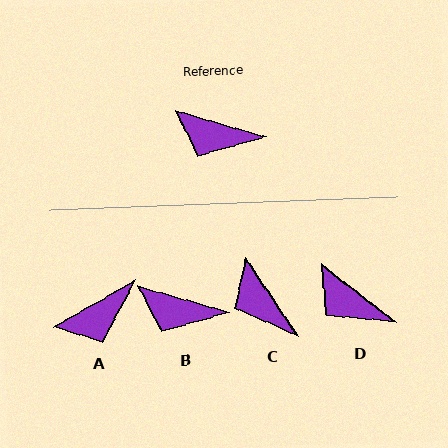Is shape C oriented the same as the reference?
No, it is off by about 40 degrees.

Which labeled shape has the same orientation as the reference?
B.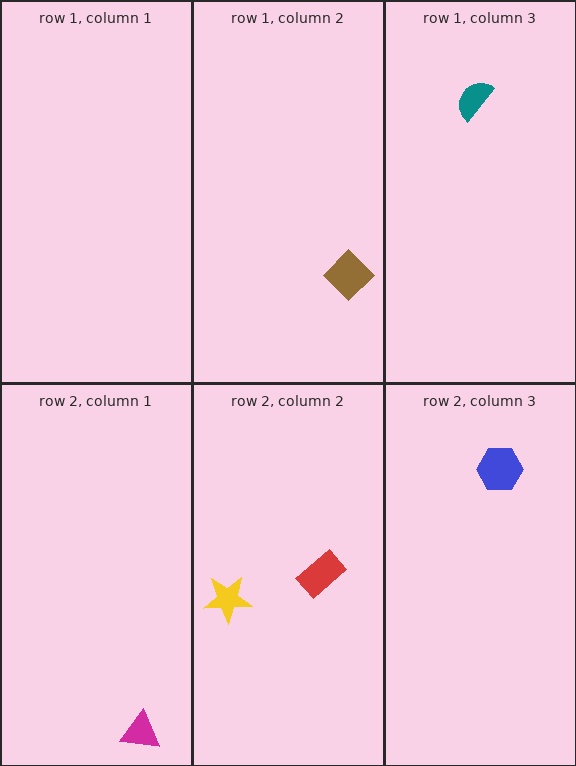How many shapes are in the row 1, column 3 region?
1.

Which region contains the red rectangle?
The row 2, column 2 region.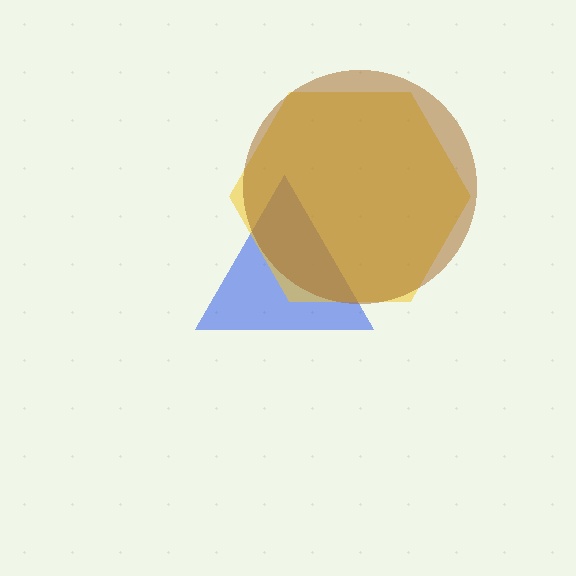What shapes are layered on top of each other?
The layered shapes are: a blue triangle, a yellow hexagon, a brown circle.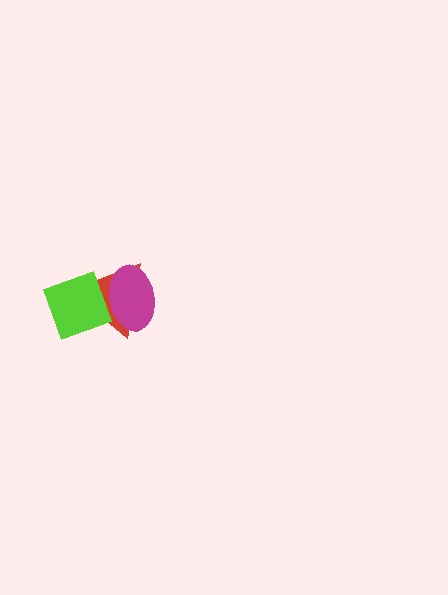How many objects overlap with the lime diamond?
2 objects overlap with the lime diamond.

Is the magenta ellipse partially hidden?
Yes, it is partially covered by another shape.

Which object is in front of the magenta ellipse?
The lime diamond is in front of the magenta ellipse.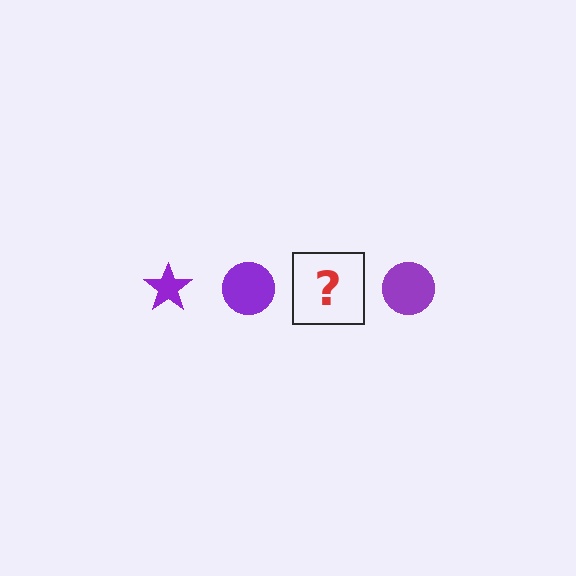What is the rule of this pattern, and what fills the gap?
The rule is that the pattern cycles through star, circle shapes in purple. The gap should be filled with a purple star.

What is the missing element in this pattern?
The missing element is a purple star.